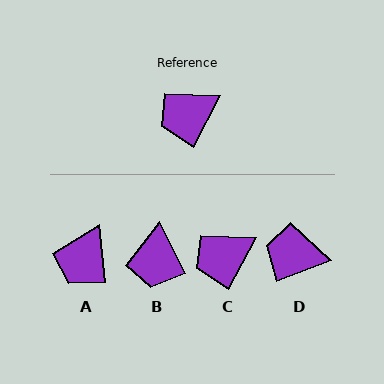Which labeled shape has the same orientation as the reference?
C.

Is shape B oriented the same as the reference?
No, it is off by about 54 degrees.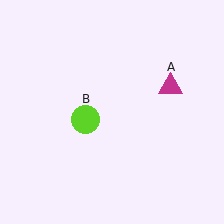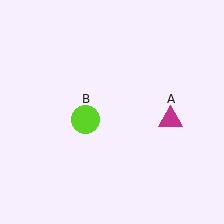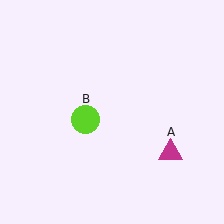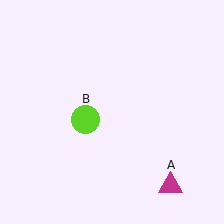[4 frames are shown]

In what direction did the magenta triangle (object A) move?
The magenta triangle (object A) moved down.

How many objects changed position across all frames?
1 object changed position: magenta triangle (object A).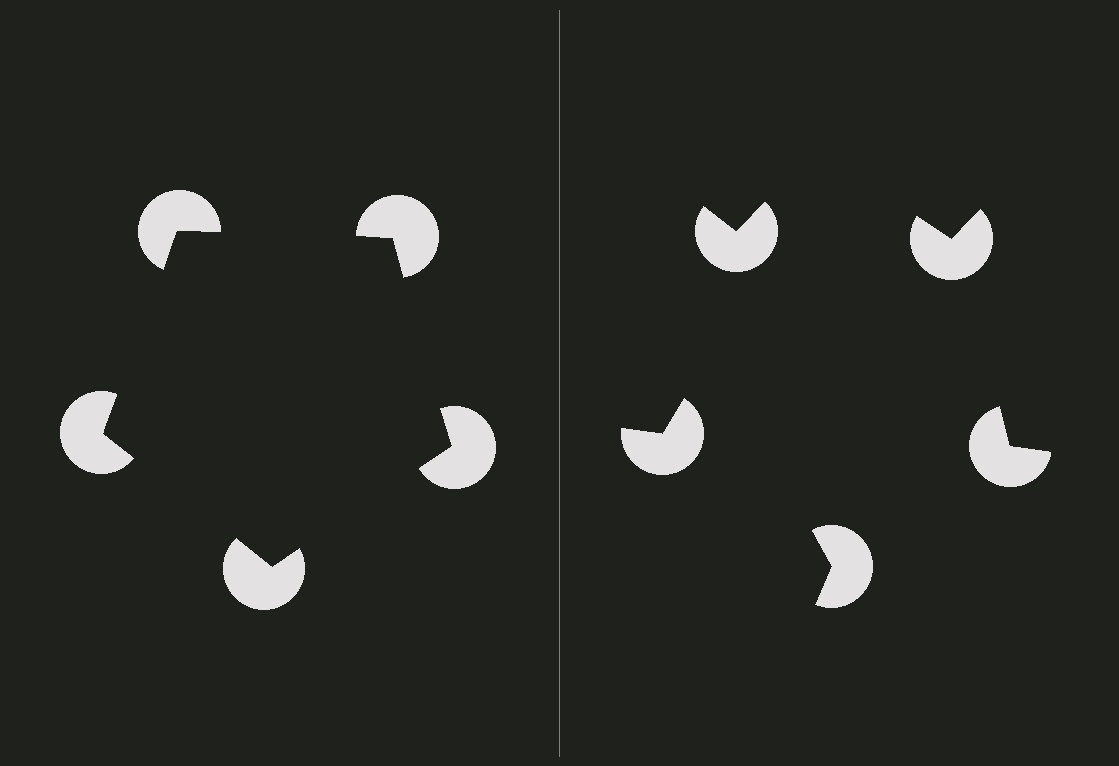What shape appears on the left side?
An illusory pentagon.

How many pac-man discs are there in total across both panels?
10 — 5 on each side.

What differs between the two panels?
The pac-man discs are positioned identically on both sides; only the wedge orientations differ. On the left they align to a pentagon; on the right they are misaligned.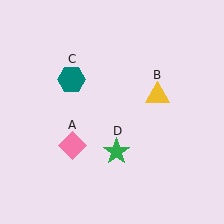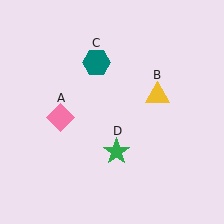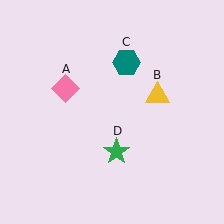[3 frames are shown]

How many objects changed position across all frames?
2 objects changed position: pink diamond (object A), teal hexagon (object C).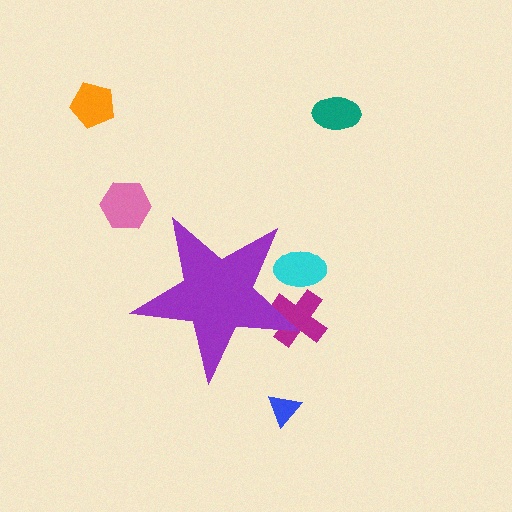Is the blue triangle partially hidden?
No, the blue triangle is fully visible.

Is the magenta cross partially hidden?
Yes, the magenta cross is partially hidden behind the purple star.